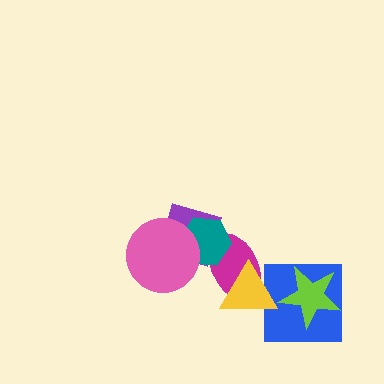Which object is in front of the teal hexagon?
The pink circle is in front of the teal hexagon.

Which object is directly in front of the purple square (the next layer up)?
The teal hexagon is directly in front of the purple square.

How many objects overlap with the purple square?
2 objects overlap with the purple square.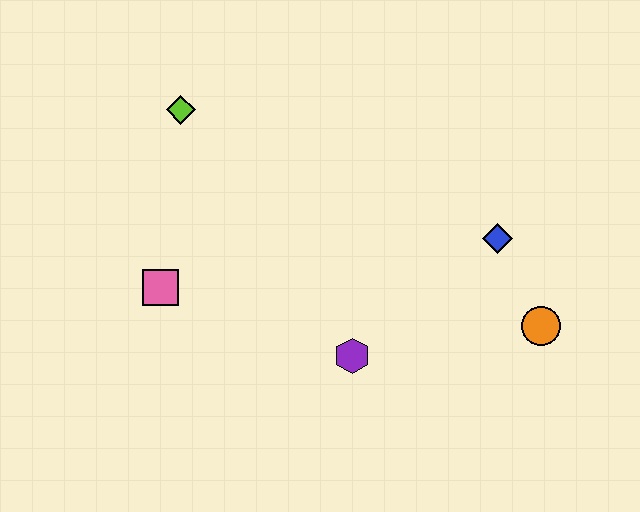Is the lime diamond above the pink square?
Yes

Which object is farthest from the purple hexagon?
The lime diamond is farthest from the purple hexagon.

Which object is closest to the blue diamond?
The orange circle is closest to the blue diamond.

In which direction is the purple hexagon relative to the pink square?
The purple hexagon is to the right of the pink square.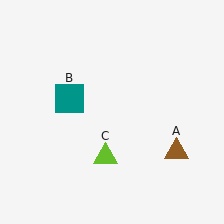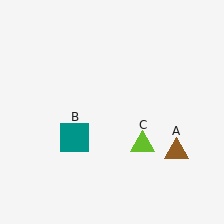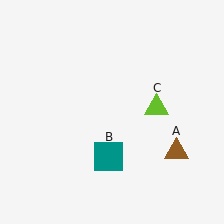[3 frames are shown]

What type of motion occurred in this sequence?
The teal square (object B), lime triangle (object C) rotated counterclockwise around the center of the scene.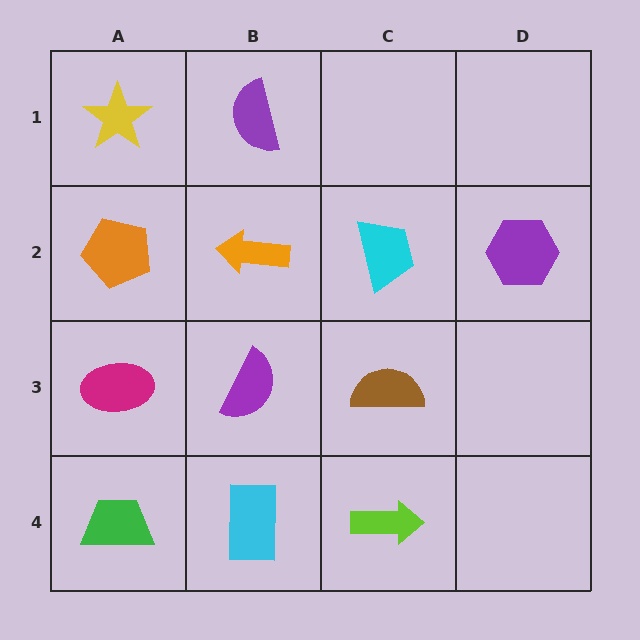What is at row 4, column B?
A cyan rectangle.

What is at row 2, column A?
An orange pentagon.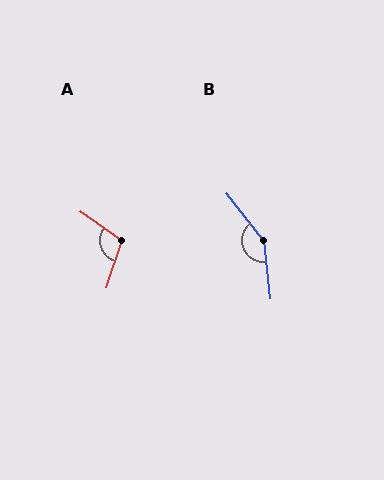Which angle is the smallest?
A, at approximately 107 degrees.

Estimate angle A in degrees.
Approximately 107 degrees.